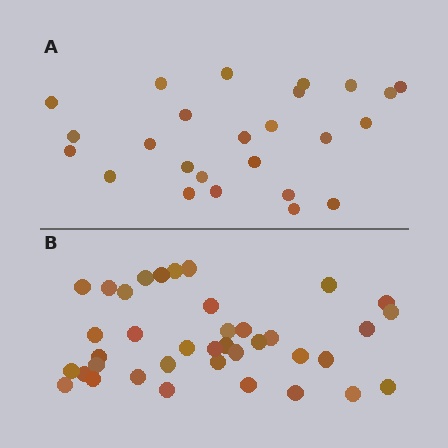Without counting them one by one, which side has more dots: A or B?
Region B (the bottom region) has more dots.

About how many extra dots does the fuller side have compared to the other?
Region B has approximately 15 more dots than region A.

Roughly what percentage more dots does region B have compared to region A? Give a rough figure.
About 50% more.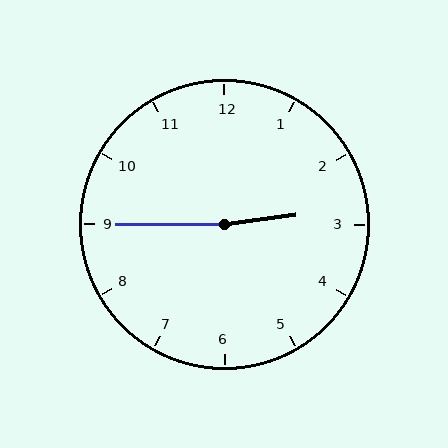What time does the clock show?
2:45.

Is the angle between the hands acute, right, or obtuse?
It is obtuse.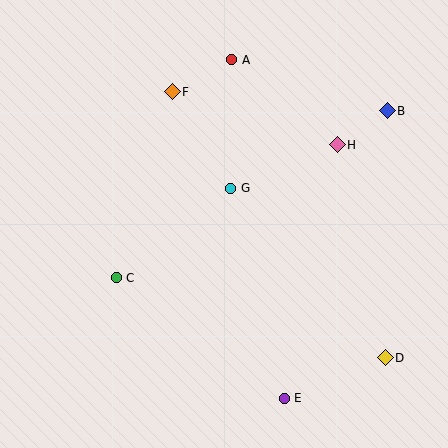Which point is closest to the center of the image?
Point G at (231, 188) is closest to the center.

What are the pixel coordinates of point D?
Point D is at (385, 358).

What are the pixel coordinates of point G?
Point G is at (231, 188).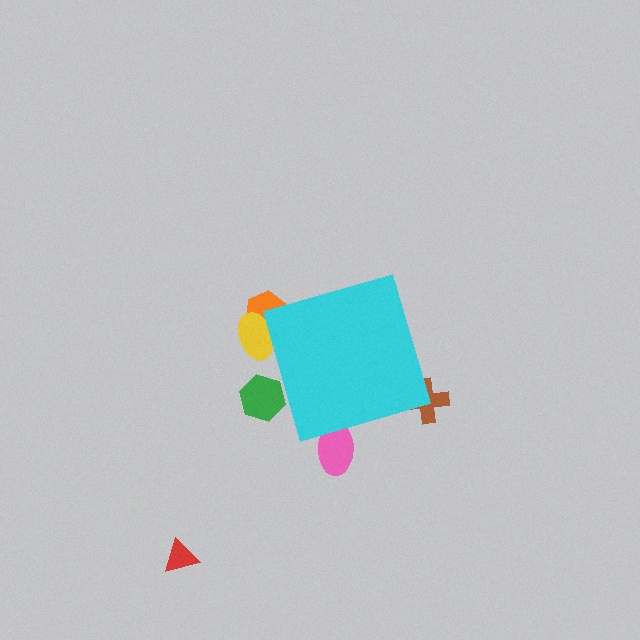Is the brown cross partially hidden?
Yes, the brown cross is partially hidden behind the cyan diamond.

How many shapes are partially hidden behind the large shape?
5 shapes are partially hidden.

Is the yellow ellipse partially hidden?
Yes, the yellow ellipse is partially hidden behind the cyan diamond.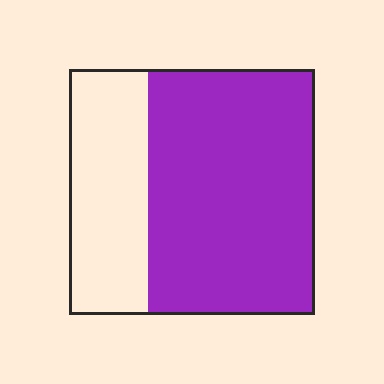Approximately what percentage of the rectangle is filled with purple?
Approximately 70%.